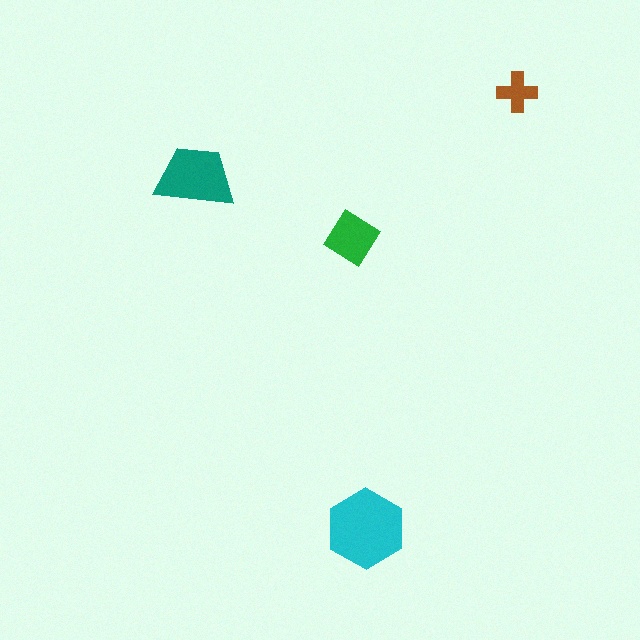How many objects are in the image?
There are 4 objects in the image.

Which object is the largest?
The cyan hexagon.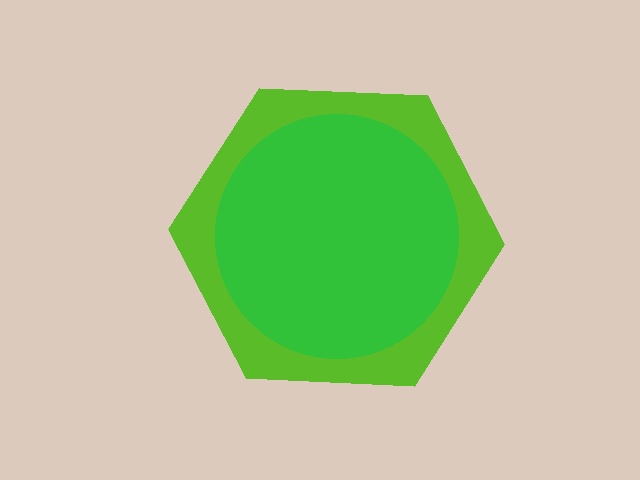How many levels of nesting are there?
2.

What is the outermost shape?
The lime hexagon.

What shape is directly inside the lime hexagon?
The green circle.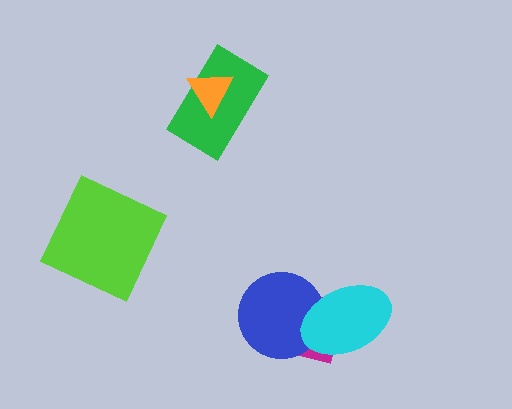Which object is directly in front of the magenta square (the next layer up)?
The blue circle is directly in front of the magenta square.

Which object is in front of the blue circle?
The cyan ellipse is in front of the blue circle.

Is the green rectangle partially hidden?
Yes, it is partially covered by another shape.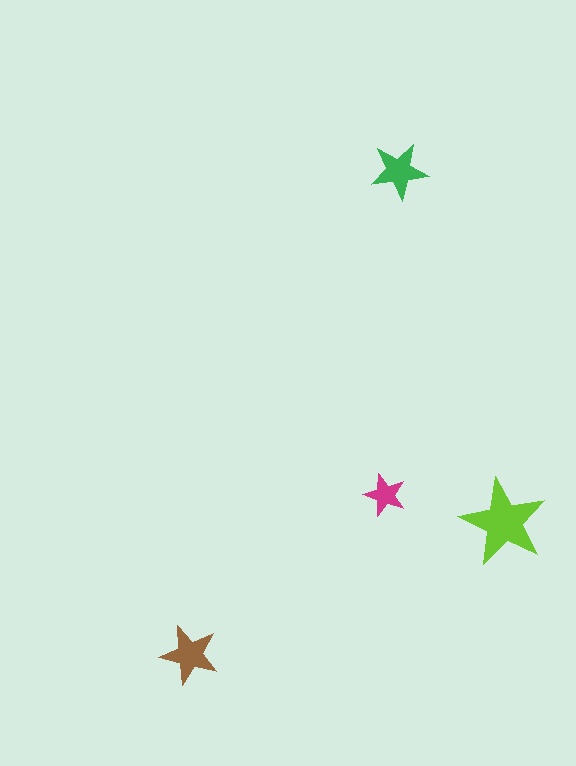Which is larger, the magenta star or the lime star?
The lime one.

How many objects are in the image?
There are 4 objects in the image.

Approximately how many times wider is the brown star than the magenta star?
About 1.5 times wider.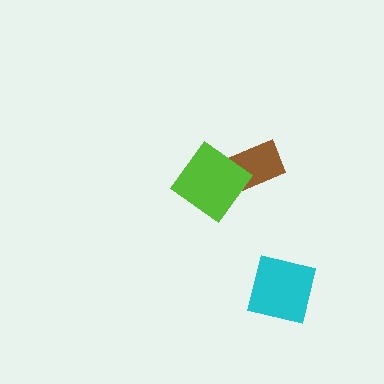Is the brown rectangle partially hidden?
Yes, it is partially covered by another shape.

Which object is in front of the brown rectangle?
The lime diamond is in front of the brown rectangle.